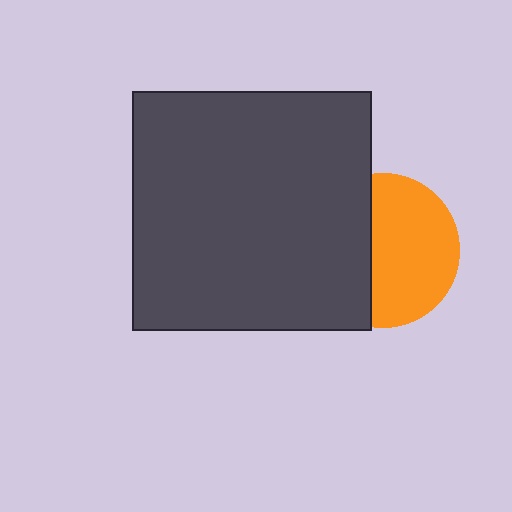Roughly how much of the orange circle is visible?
About half of it is visible (roughly 59%).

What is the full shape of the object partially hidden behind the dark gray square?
The partially hidden object is an orange circle.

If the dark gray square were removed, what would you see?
You would see the complete orange circle.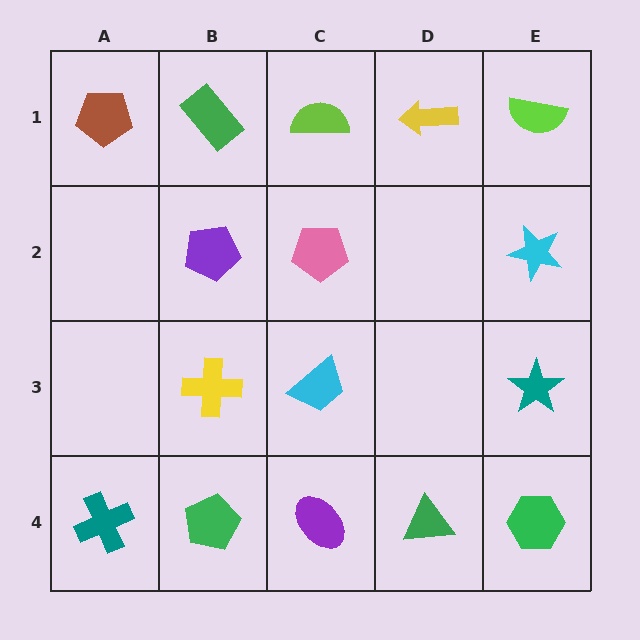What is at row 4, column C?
A purple ellipse.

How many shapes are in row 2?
3 shapes.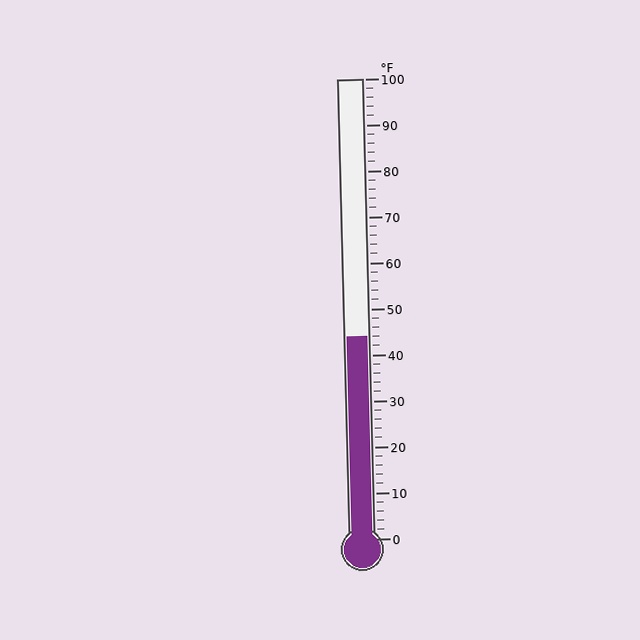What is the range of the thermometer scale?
The thermometer scale ranges from 0°F to 100°F.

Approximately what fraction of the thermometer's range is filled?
The thermometer is filled to approximately 45% of its range.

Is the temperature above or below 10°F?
The temperature is above 10°F.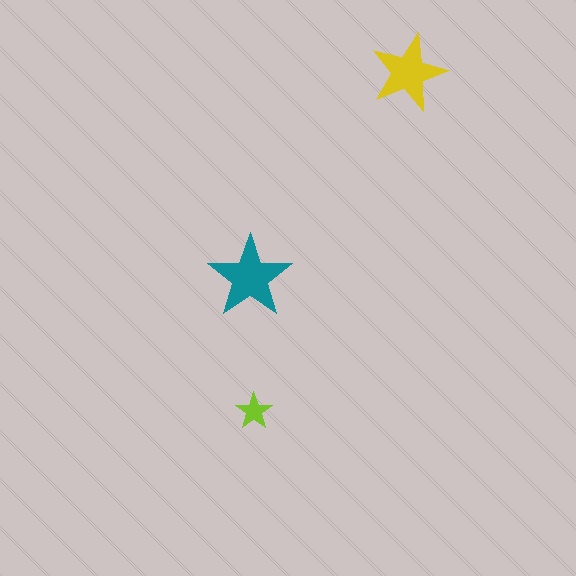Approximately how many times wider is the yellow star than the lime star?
About 2 times wider.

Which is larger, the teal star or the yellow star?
The teal one.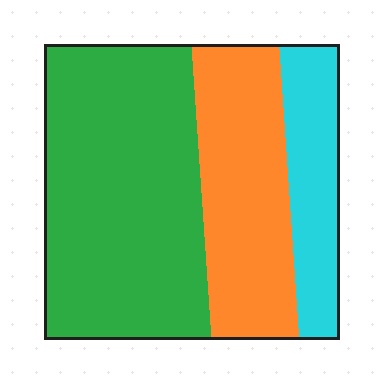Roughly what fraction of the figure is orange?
Orange takes up about one third (1/3) of the figure.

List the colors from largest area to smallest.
From largest to smallest: green, orange, cyan.